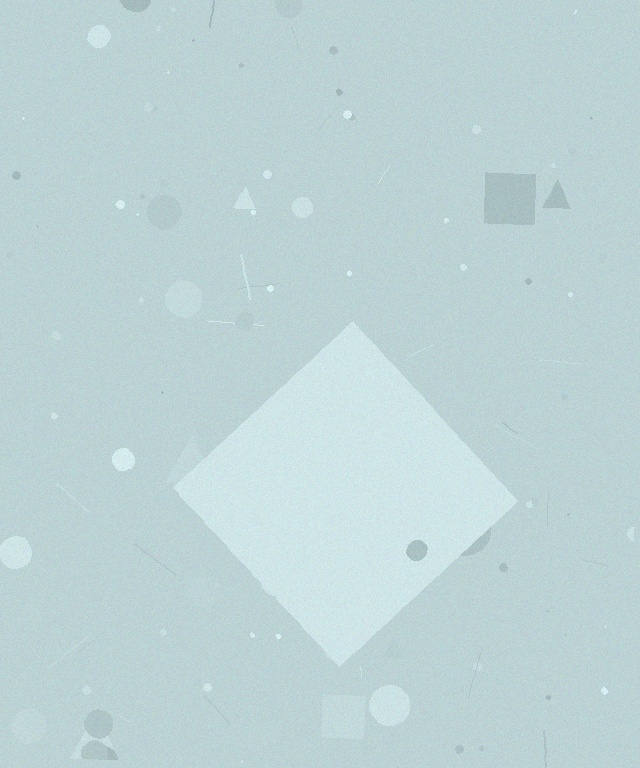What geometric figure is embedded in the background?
A diamond is embedded in the background.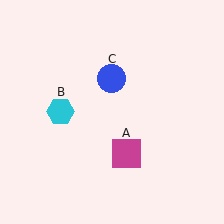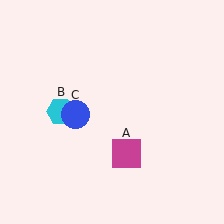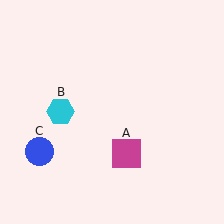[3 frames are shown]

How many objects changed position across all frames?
1 object changed position: blue circle (object C).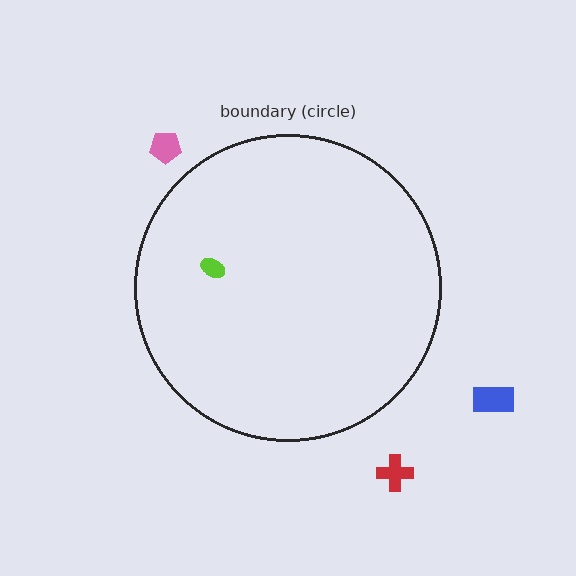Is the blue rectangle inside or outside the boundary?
Outside.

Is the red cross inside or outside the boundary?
Outside.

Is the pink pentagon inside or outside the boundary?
Outside.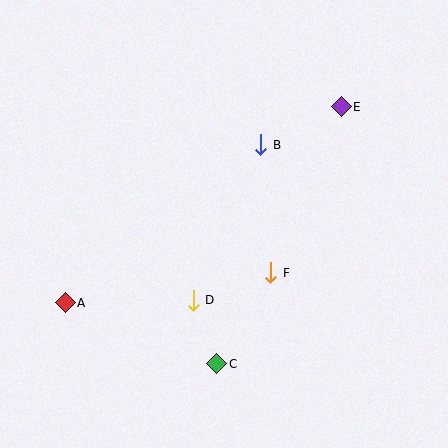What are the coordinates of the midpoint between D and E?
The midpoint between D and E is at (267, 204).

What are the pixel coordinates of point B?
Point B is at (261, 145).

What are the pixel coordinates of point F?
Point F is at (271, 273).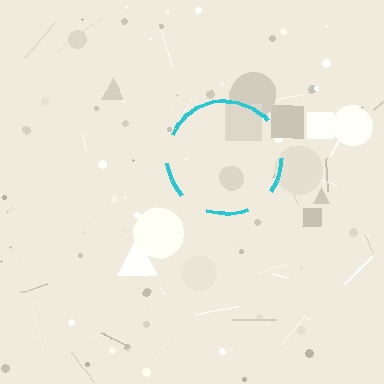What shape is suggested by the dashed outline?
The dashed outline suggests a circle.